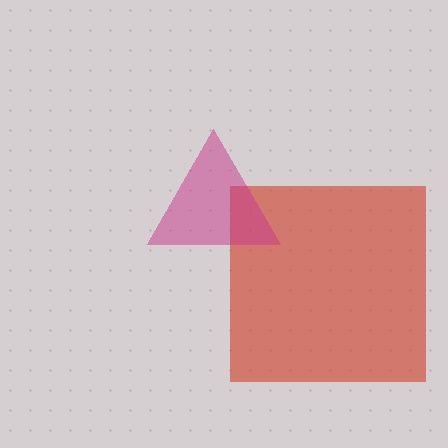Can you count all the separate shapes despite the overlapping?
Yes, there are 2 separate shapes.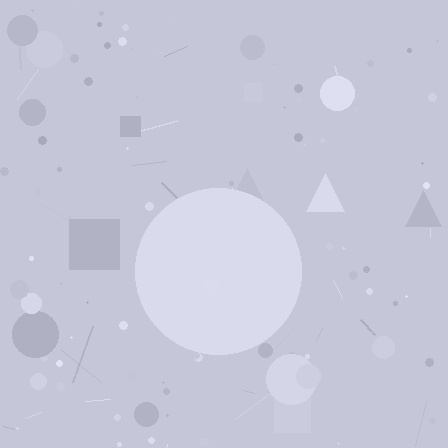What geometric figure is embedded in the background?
A circle is embedded in the background.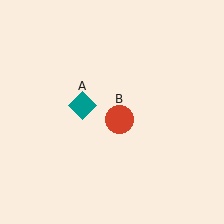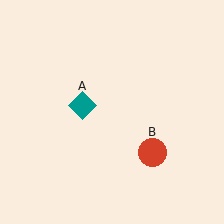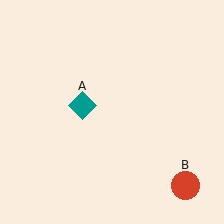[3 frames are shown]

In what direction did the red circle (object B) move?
The red circle (object B) moved down and to the right.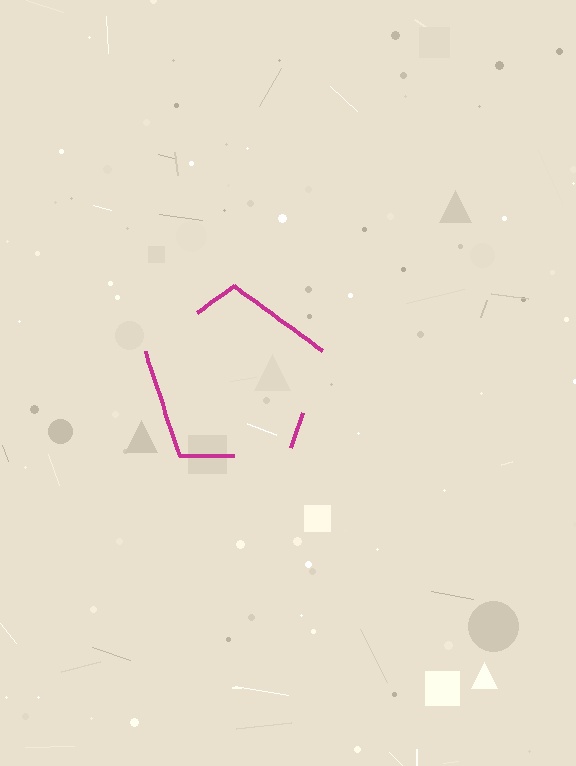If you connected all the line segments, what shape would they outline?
They would outline a pentagon.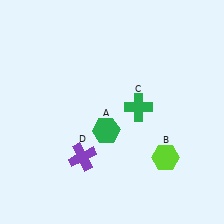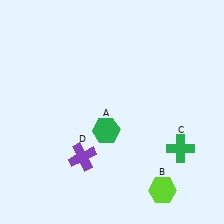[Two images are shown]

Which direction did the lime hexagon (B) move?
The lime hexagon (B) moved down.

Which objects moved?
The objects that moved are: the lime hexagon (B), the green cross (C).